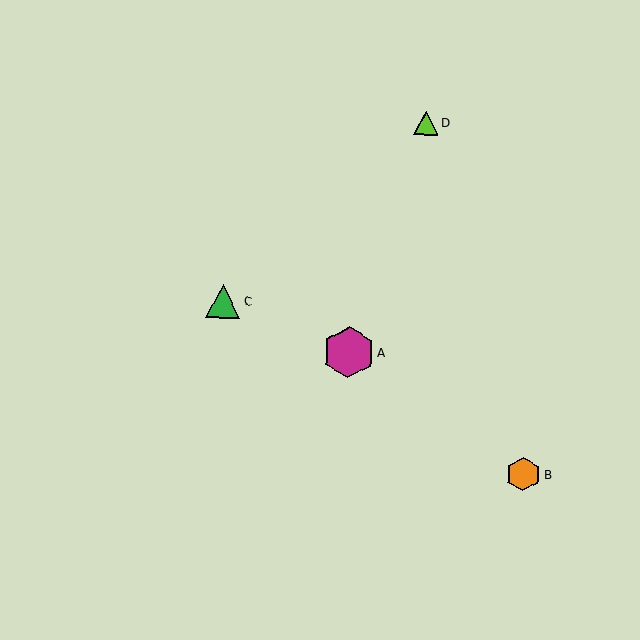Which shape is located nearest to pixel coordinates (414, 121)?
The lime triangle (labeled D) at (426, 123) is nearest to that location.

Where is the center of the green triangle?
The center of the green triangle is at (223, 301).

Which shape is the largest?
The magenta hexagon (labeled A) is the largest.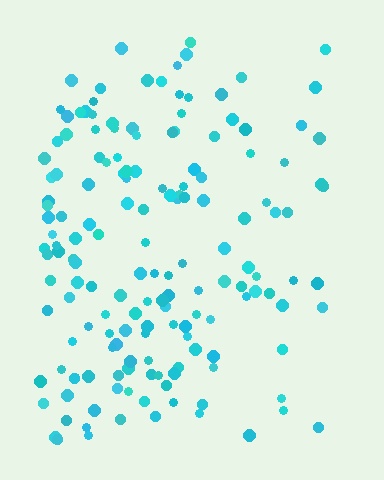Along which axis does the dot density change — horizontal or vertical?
Horizontal.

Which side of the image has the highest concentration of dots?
The left.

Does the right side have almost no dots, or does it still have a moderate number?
Still a moderate number, just noticeably fewer than the left.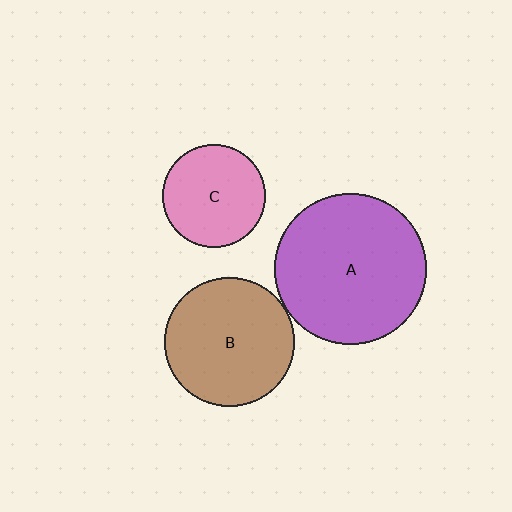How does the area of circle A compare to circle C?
Approximately 2.2 times.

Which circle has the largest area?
Circle A (purple).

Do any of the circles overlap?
No, none of the circles overlap.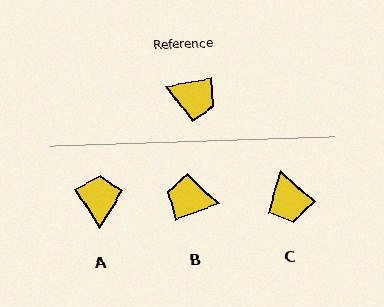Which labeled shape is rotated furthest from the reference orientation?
B, about 171 degrees away.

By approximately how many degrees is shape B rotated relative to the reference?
Approximately 171 degrees clockwise.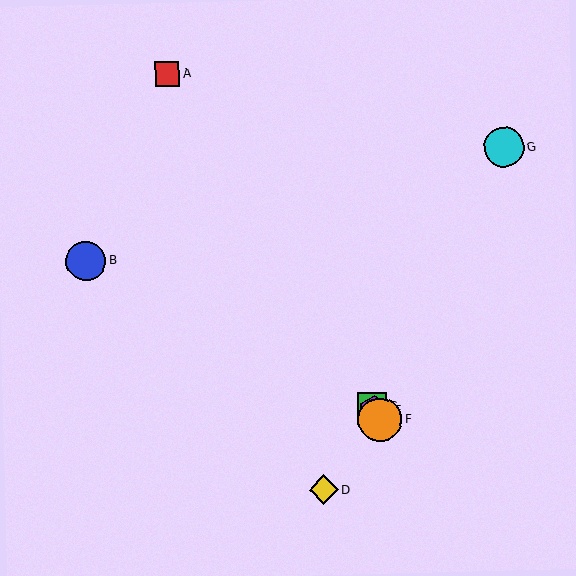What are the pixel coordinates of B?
Object B is at (86, 261).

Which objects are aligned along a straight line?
Objects A, C, E, F are aligned along a straight line.